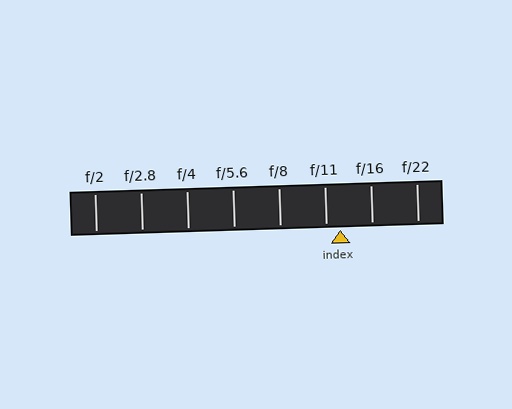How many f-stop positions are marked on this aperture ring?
There are 8 f-stop positions marked.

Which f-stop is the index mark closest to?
The index mark is closest to f/11.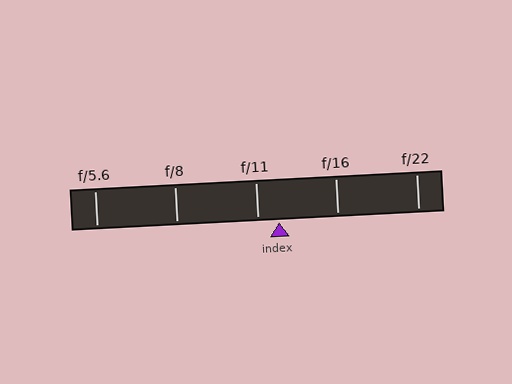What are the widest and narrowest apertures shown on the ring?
The widest aperture shown is f/5.6 and the narrowest is f/22.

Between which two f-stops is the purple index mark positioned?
The index mark is between f/11 and f/16.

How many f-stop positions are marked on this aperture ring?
There are 5 f-stop positions marked.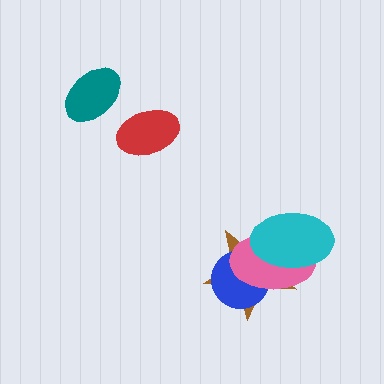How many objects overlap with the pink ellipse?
3 objects overlap with the pink ellipse.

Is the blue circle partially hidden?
Yes, it is partially covered by another shape.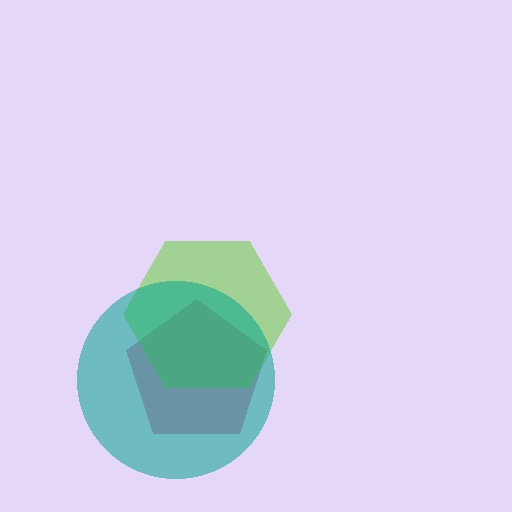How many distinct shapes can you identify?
There are 3 distinct shapes: a magenta pentagon, a lime hexagon, a teal circle.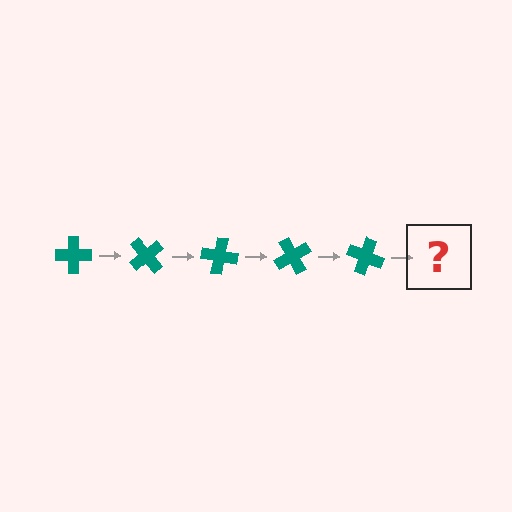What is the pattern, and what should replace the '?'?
The pattern is that the cross rotates 50 degrees each step. The '?' should be a teal cross rotated 250 degrees.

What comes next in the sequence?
The next element should be a teal cross rotated 250 degrees.